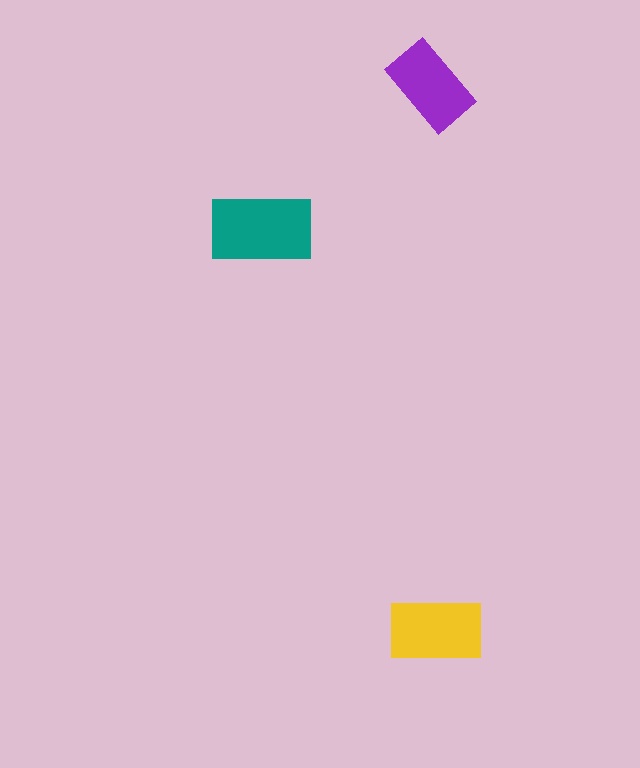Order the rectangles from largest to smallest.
the teal one, the yellow one, the purple one.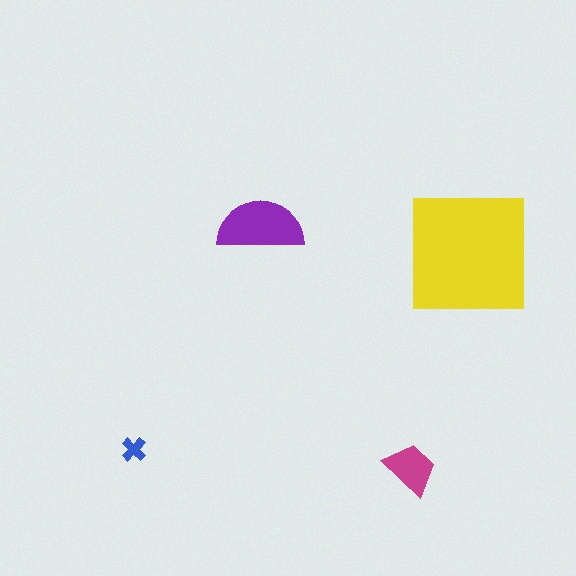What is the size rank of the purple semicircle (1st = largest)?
2nd.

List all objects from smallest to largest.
The blue cross, the magenta trapezoid, the purple semicircle, the yellow square.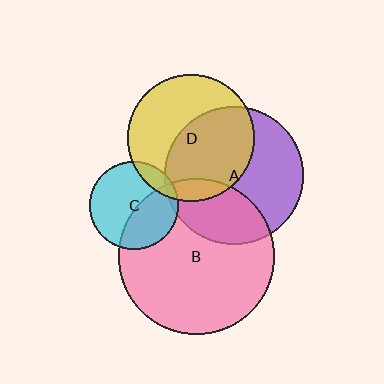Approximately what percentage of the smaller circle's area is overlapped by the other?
Approximately 30%.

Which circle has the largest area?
Circle B (pink).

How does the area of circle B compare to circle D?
Approximately 1.5 times.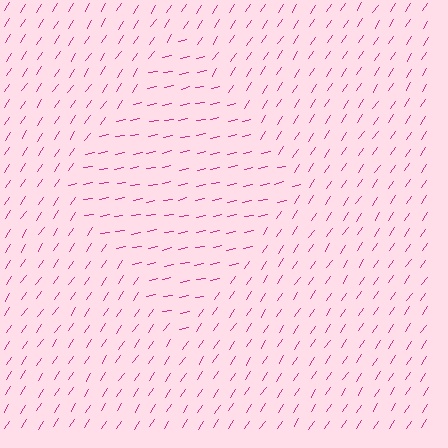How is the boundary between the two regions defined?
The boundary is defined purely by a change in line orientation (approximately 45 degrees difference). All lines are the same color and thickness.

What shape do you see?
I see a diamond.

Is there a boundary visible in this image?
Yes, there is a texture boundary formed by a change in line orientation.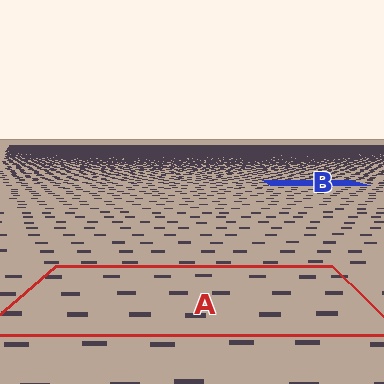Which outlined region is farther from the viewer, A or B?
Region B is farther from the viewer — the texture elements inside it appear smaller and more densely packed.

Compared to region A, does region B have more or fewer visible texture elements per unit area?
Region B has more texture elements per unit area — they are packed more densely because it is farther away.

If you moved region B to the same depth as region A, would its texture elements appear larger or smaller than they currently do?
They would appear larger. At a closer depth, the same texture elements are projected at a bigger on-screen size.